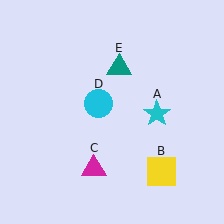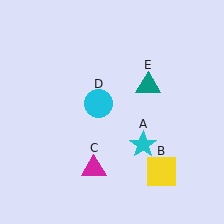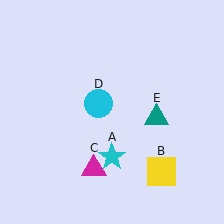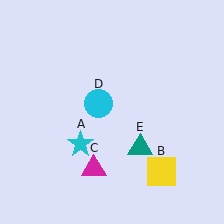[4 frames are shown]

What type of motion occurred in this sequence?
The cyan star (object A), teal triangle (object E) rotated clockwise around the center of the scene.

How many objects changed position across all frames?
2 objects changed position: cyan star (object A), teal triangle (object E).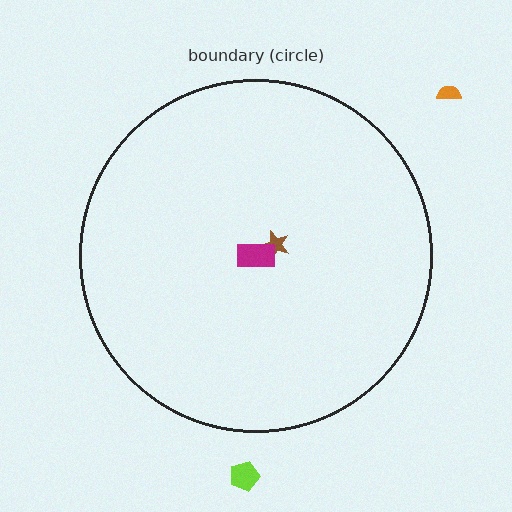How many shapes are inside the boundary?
2 inside, 2 outside.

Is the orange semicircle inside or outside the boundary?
Outside.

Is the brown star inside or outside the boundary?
Inside.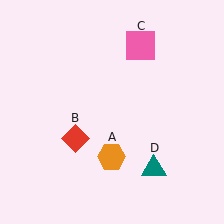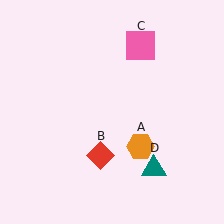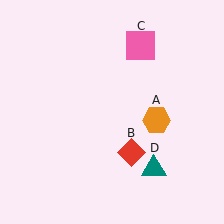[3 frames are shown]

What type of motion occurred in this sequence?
The orange hexagon (object A), red diamond (object B) rotated counterclockwise around the center of the scene.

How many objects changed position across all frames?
2 objects changed position: orange hexagon (object A), red diamond (object B).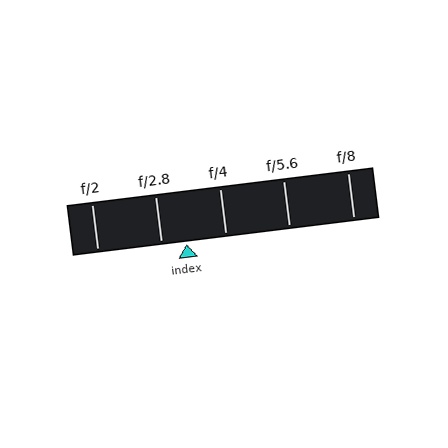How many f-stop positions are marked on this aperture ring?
There are 5 f-stop positions marked.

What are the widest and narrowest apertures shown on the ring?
The widest aperture shown is f/2 and the narrowest is f/8.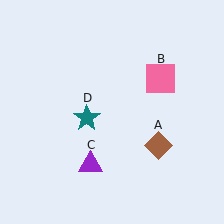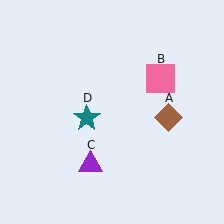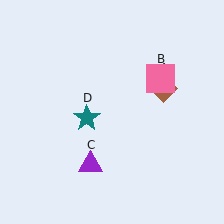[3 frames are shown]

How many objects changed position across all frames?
1 object changed position: brown diamond (object A).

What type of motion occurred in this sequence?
The brown diamond (object A) rotated counterclockwise around the center of the scene.